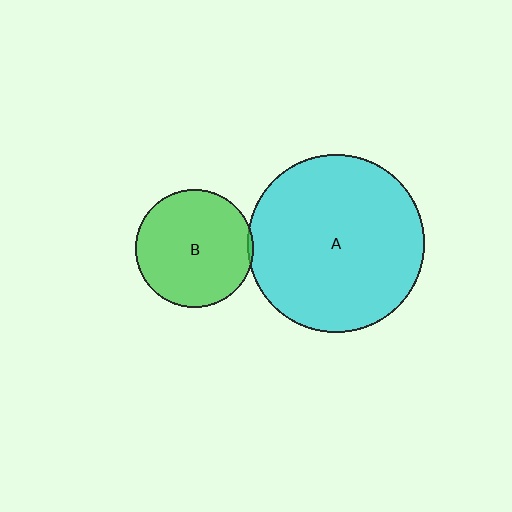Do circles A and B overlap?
Yes.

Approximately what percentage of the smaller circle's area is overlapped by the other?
Approximately 5%.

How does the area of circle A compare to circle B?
Approximately 2.3 times.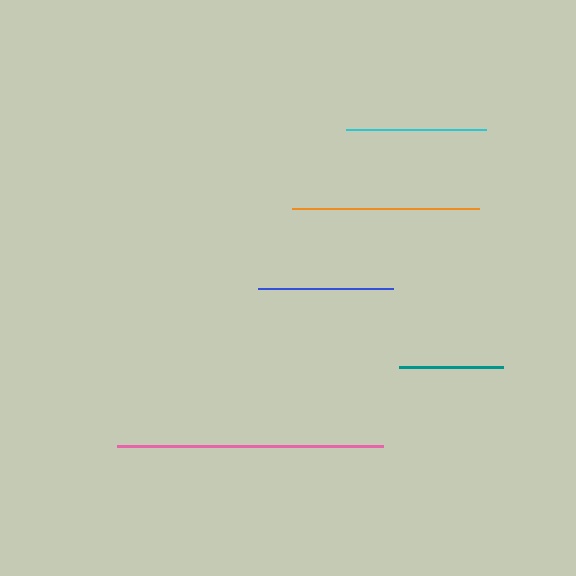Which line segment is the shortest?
The teal line is the shortest at approximately 105 pixels.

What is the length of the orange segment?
The orange segment is approximately 187 pixels long.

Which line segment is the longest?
The pink line is the longest at approximately 266 pixels.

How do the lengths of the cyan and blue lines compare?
The cyan and blue lines are approximately the same length.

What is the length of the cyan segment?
The cyan segment is approximately 140 pixels long.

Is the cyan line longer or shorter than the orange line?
The orange line is longer than the cyan line.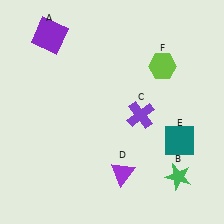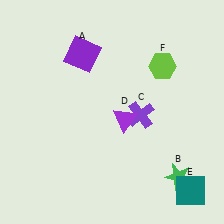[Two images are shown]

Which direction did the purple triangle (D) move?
The purple triangle (D) moved up.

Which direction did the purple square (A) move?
The purple square (A) moved right.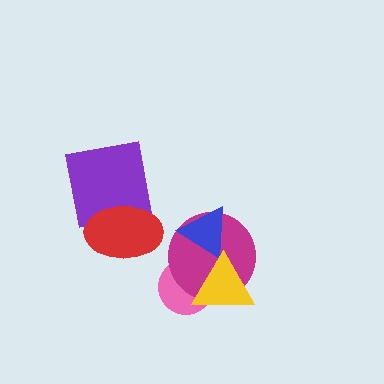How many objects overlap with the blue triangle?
2 objects overlap with the blue triangle.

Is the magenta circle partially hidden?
Yes, it is partially covered by another shape.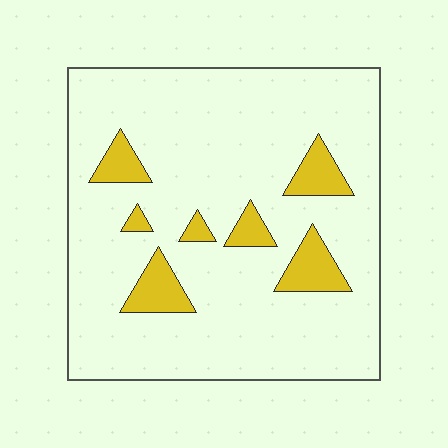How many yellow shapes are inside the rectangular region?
7.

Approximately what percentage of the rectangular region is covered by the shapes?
Approximately 10%.